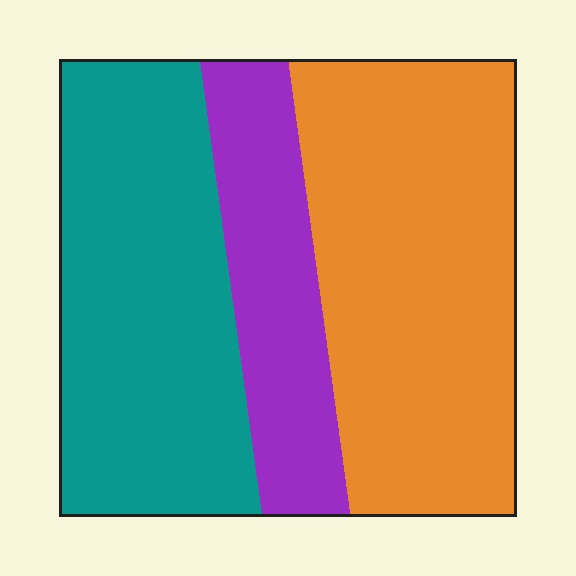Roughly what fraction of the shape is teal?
Teal takes up between a third and a half of the shape.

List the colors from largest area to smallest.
From largest to smallest: orange, teal, purple.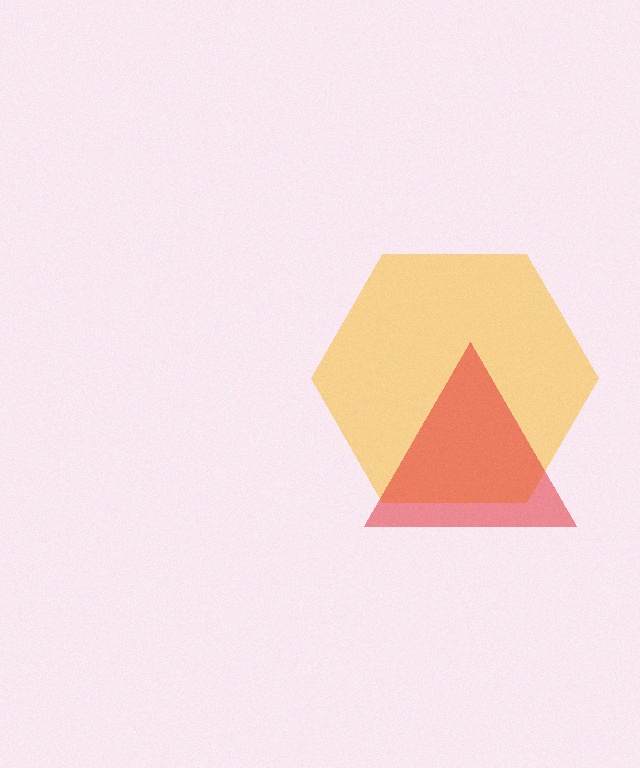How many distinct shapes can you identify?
There are 2 distinct shapes: a yellow hexagon, a red triangle.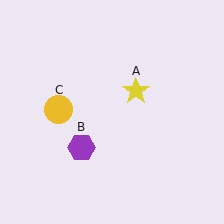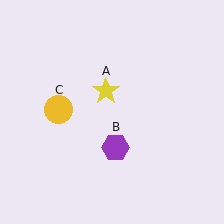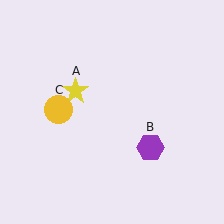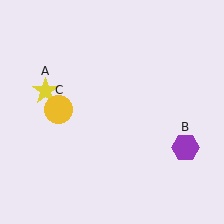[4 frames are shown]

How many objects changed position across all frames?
2 objects changed position: yellow star (object A), purple hexagon (object B).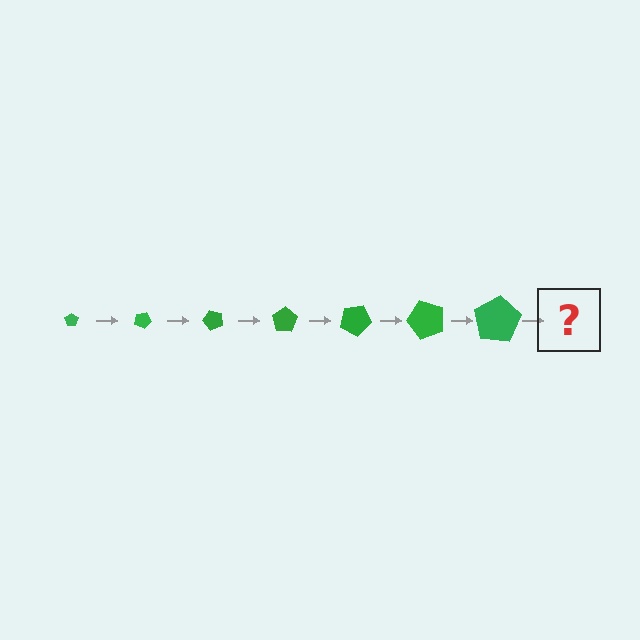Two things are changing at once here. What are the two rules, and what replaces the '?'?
The two rules are that the pentagon grows larger each step and it rotates 25 degrees each step. The '?' should be a pentagon, larger than the previous one and rotated 175 degrees from the start.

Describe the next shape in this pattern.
It should be a pentagon, larger than the previous one and rotated 175 degrees from the start.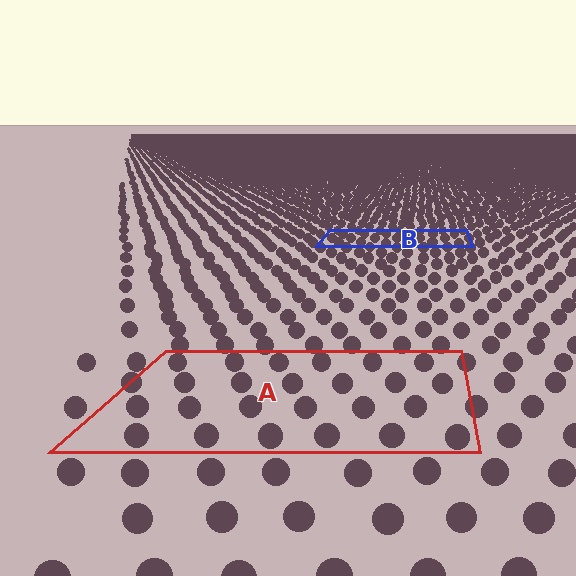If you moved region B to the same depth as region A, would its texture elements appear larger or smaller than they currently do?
They would appear larger. At a closer depth, the same texture elements are projected at a bigger on-screen size.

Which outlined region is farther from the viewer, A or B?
Region B is farther from the viewer — the texture elements inside it appear smaller and more densely packed.